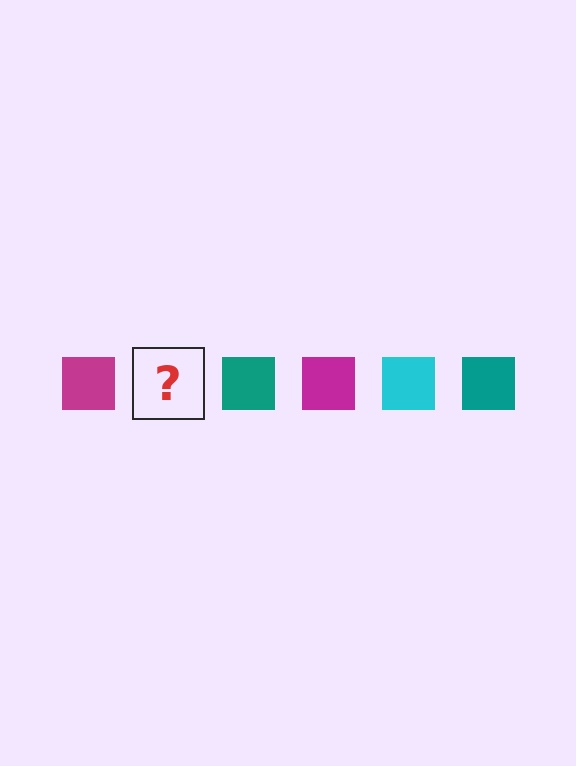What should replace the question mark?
The question mark should be replaced with a cyan square.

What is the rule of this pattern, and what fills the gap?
The rule is that the pattern cycles through magenta, cyan, teal squares. The gap should be filled with a cyan square.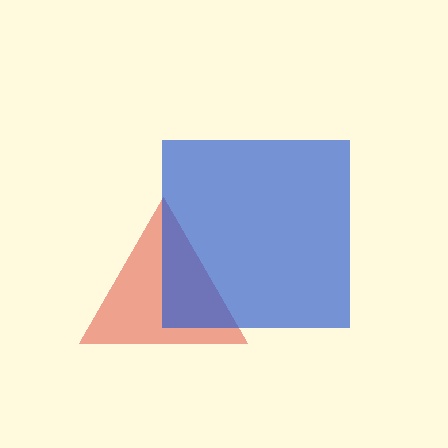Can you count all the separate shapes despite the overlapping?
Yes, there are 2 separate shapes.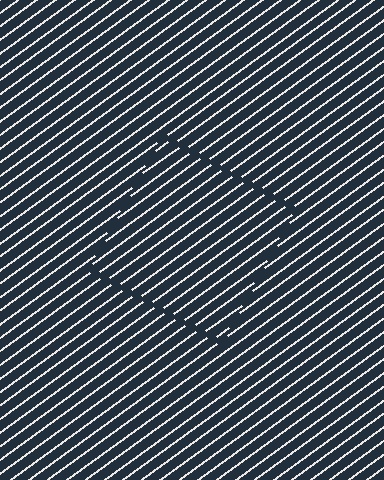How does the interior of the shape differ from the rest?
The interior of the shape contains the same grating, shifted by half a period — the contour is defined by the phase discontinuity where line-ends from the inner and outer gratings abut.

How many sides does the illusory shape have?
4 sides — the line-ends trace a square.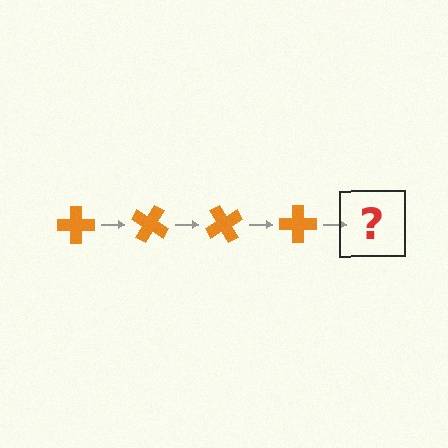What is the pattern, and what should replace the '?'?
The pattern is that the cross rotates 30 degrees each step. The '?' should be an orange cross rotated 120 degrees.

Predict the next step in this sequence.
The next step is an orange cross rotated 120 degrees.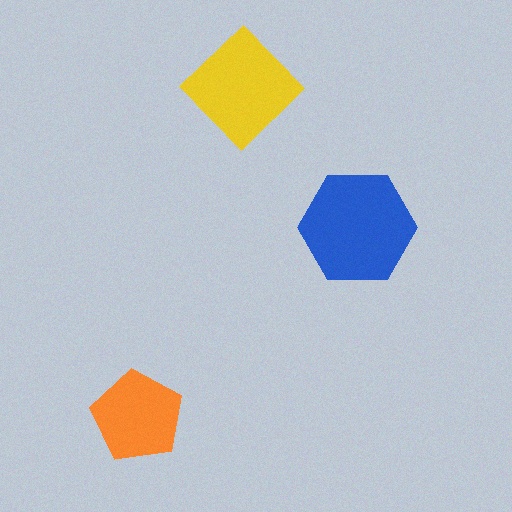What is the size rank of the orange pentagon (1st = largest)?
3rd.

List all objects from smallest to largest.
The orange pentagon, the yellow diamond, the blue hexagon.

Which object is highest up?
The yellow diamond is topmost.